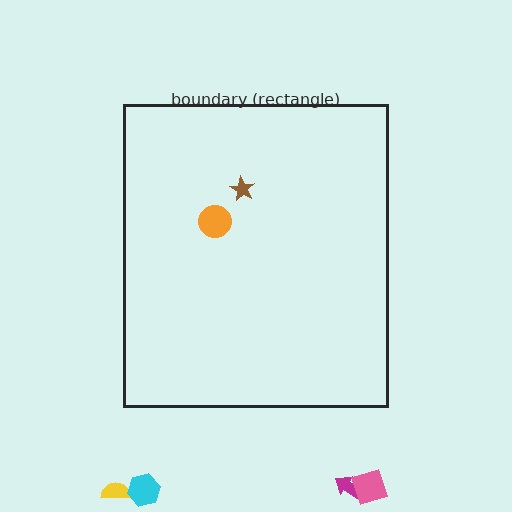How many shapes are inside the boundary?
2 inside, 4 outside.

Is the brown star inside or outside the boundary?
Inside.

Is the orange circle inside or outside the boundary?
Inside.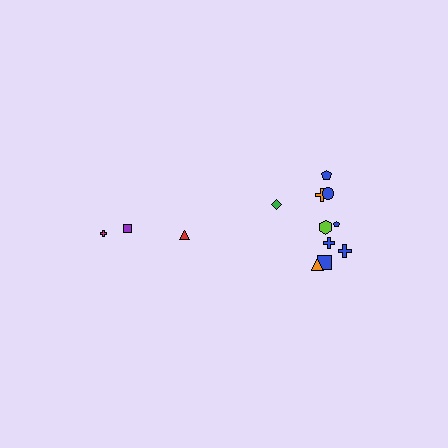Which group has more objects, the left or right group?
The right group.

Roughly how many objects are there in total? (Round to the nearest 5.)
Roughly 15 objects in total.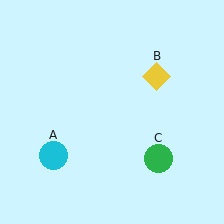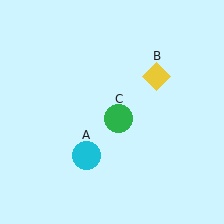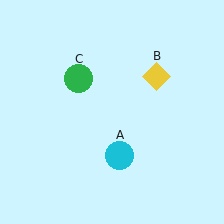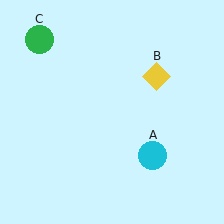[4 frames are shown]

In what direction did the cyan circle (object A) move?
The cyan circle (object A) moved right.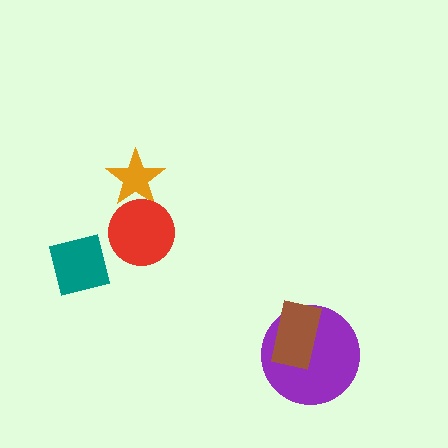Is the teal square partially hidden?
No, no other shape covers it.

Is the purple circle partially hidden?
Yes, it is partially covered by another shape.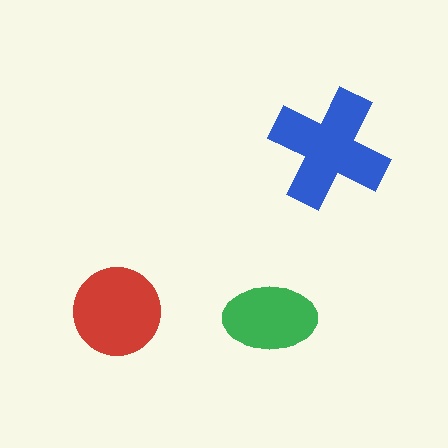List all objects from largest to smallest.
The blue cross, the red circle, the green ellipse.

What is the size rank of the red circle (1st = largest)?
2nd.